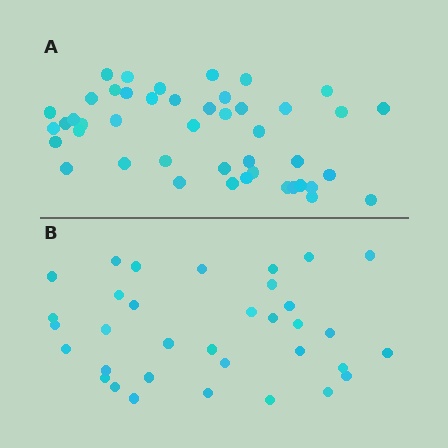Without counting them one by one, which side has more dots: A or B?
Region A (the top region) has more dots.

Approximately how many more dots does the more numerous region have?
Region A has roughly 12 or so more dots than region B.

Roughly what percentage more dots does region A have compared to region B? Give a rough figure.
About 30% more.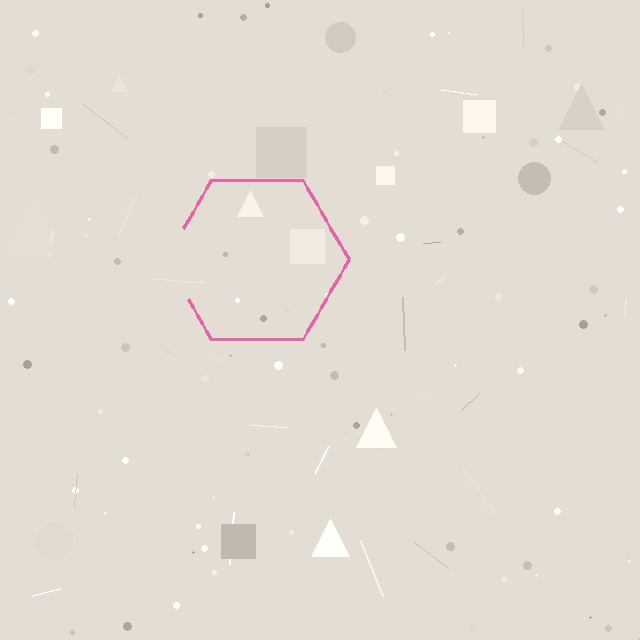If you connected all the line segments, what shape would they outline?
They would outline a hexagon.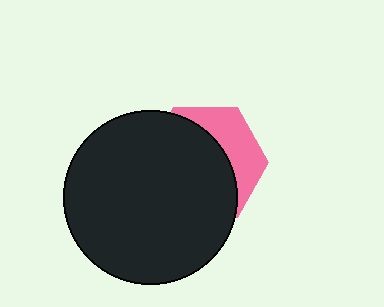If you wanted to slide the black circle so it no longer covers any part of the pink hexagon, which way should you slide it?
Slide it toward the lower-left — that is the most direct way to separate the two shapes.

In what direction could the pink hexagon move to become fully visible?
The pink hexagon could move toward the upper-right. That would shift it out from behind the black circle entirely.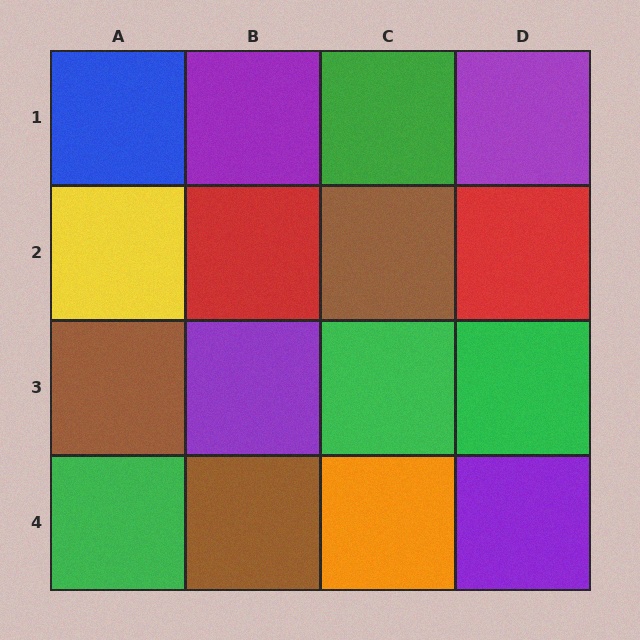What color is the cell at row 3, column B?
Purple.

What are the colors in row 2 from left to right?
Yellow, red, brown, red.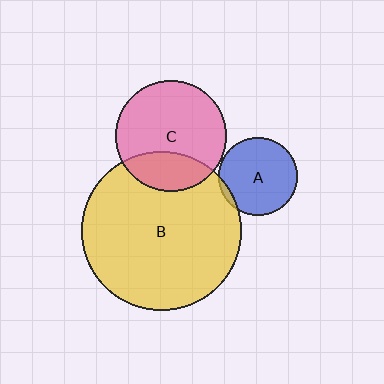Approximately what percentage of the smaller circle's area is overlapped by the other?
Approximately 5%.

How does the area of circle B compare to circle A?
Approximately 4.1 times.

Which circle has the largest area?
Circle B (yellow).